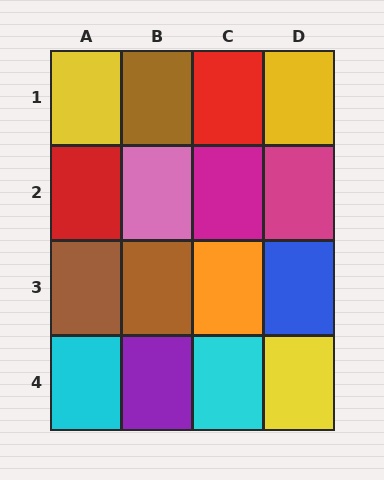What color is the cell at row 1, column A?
Yellow.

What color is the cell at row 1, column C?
Red.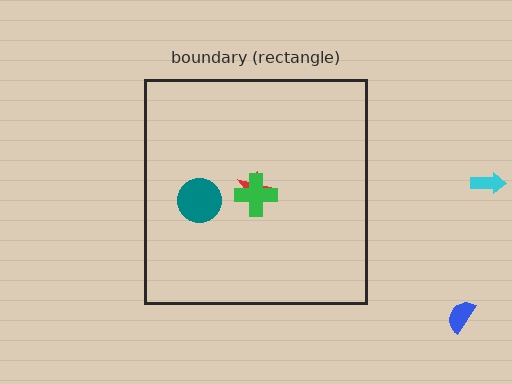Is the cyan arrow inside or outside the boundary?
Outside.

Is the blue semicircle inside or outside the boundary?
Outside.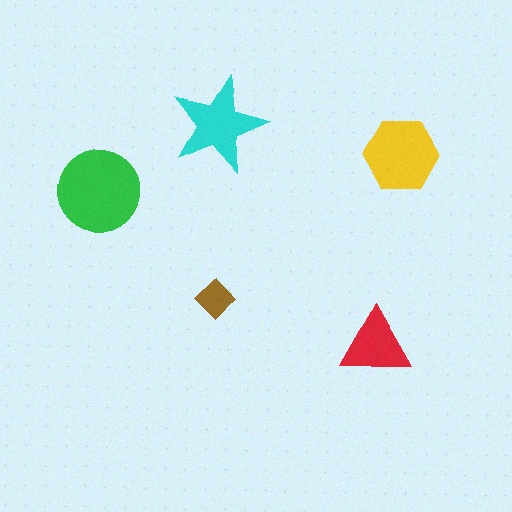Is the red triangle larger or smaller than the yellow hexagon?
Smaller.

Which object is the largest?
The green circle.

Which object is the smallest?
The brown diamond.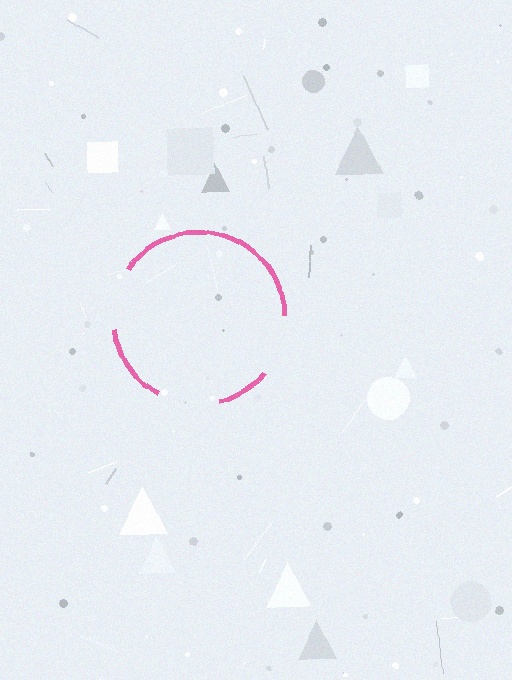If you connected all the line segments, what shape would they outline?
They would outline a circle.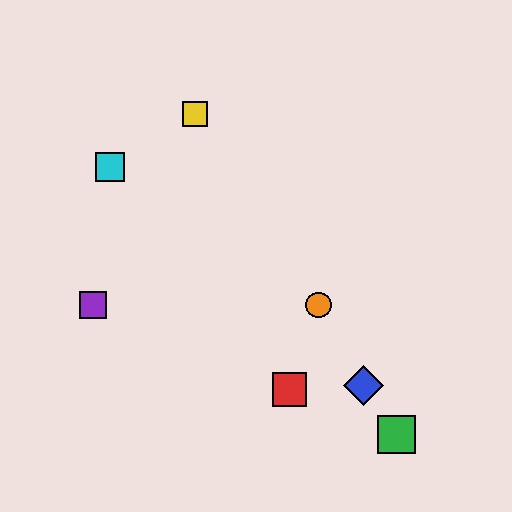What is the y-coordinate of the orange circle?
The orange circle is at y≈305.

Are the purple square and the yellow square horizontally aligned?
No, the purple square is at y≈305 and the yellow square is at y≈114.